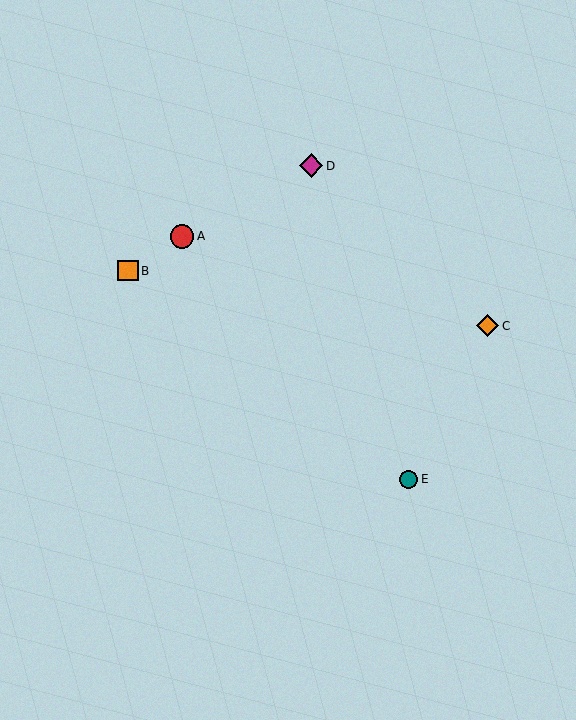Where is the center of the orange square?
The center of the orange square is at (128, 271).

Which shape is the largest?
The red circle (labeled A) is the largest.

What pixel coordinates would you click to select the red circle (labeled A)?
Click at (182, 236) to select the red circle A.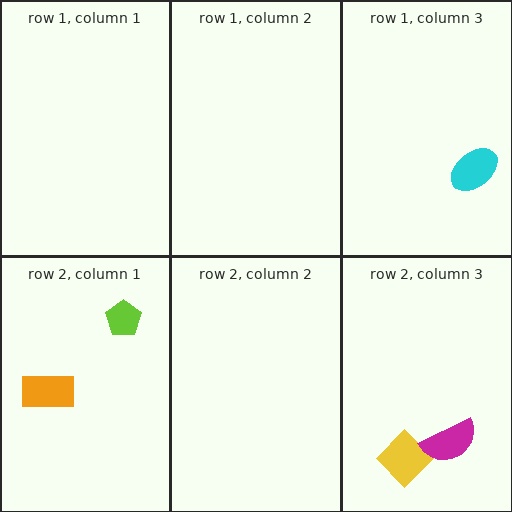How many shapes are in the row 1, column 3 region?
1.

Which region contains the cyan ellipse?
The row 1, column 3 region.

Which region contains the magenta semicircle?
The row 2, column 3 region.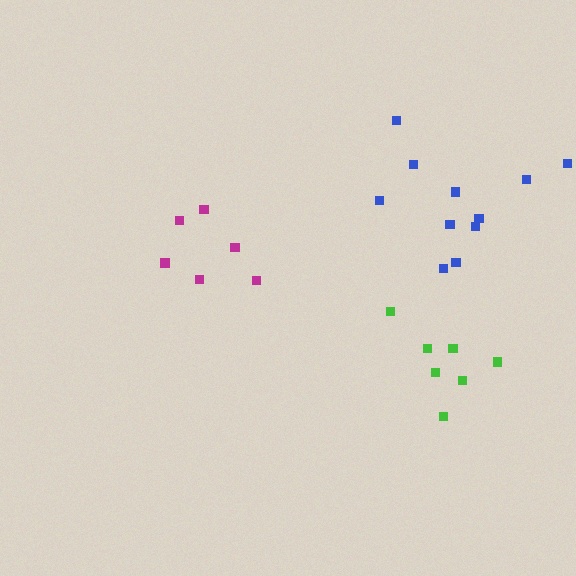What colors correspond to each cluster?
The clusters are colored: green, magenta, blue.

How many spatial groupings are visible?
There are 3 spatial groupings.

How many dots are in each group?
Group 1: 7 dots, Group 2: 6 dots, Group 3: 11 dots (24 total).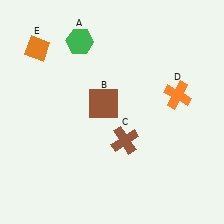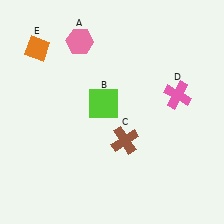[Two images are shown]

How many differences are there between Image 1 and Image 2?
There are 3 differences between the two images.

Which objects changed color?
A changed from green to pink. B changed from brown to lime. D changed from orange to pink.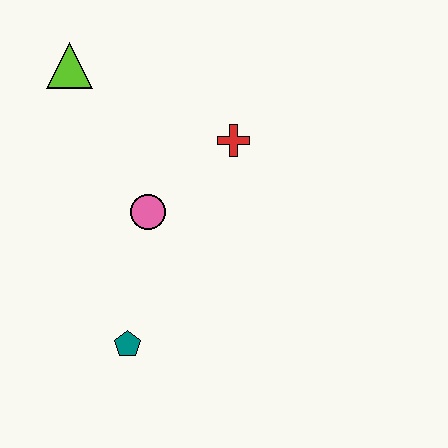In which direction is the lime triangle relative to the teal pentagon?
The lime triangle is above the teal pentagon.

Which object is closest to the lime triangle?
The pink circle is closest to the lime triangle.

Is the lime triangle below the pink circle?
No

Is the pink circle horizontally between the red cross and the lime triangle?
Yes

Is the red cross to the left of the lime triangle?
No